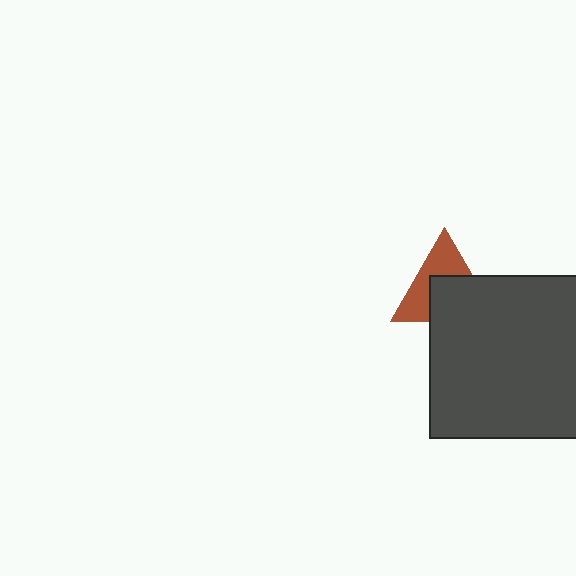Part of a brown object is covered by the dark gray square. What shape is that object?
It is a triangle.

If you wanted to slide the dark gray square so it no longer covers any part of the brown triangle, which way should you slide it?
Slide it down — that is the most direct way to separate the two shapes.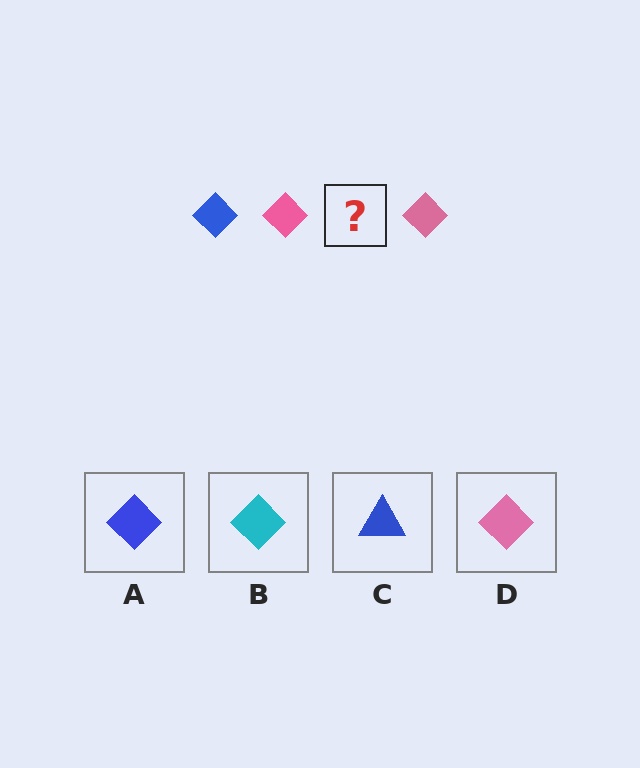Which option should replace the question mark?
Option A.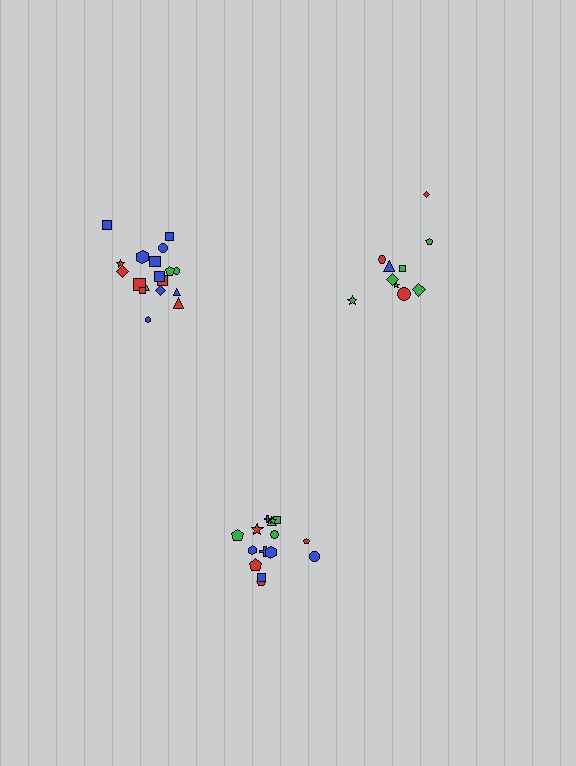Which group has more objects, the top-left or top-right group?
The top-left group.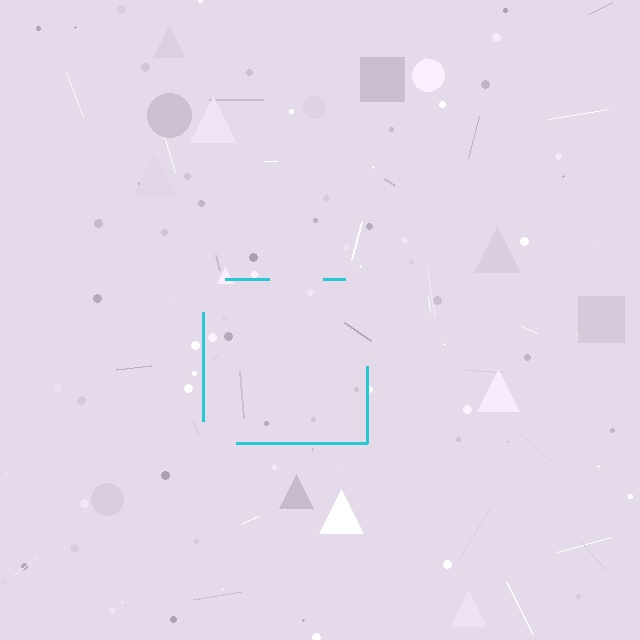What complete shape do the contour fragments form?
The contour fragments form a square.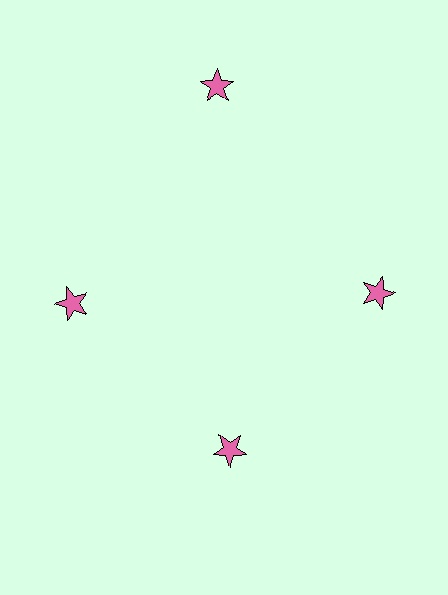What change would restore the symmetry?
The symmetry would be restored by moving it inward, back onto the ring so that all 4 stars sit at equal angles and equal distance from the center.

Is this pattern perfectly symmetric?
No. The 4 pink stars are arranged in a ring, but one element near the 12 o'clock position is pushed outward from the center, breaking the 4-fold rotational symmetry.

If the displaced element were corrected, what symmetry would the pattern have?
It would have 4-fold rotational symmetry — the pattern would map onto itself every 90 degrees.